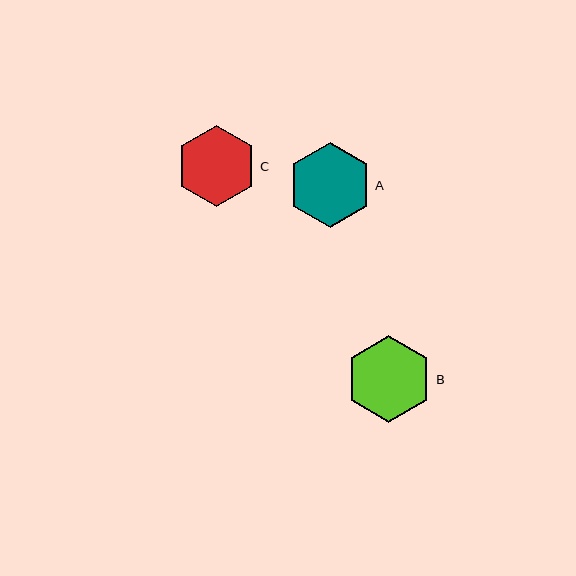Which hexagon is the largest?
Hexagon B is the largest with a size of approximately 87 pixels.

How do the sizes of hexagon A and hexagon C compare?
Hexagon A and hexagon C are approximately the same size.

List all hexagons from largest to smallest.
From largest to smallest: B, A, C.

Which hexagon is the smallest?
Hexagon C is the smallest with a size of approximately 81 pixels.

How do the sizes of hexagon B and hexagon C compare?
Hexagon B and hexagon C are approximately the same size.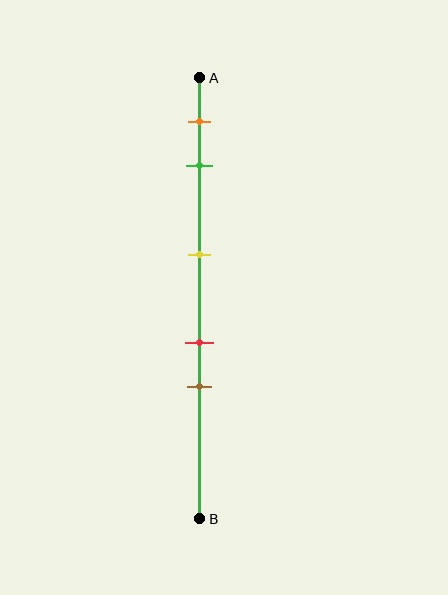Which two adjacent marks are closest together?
The red and brown marks are the closest adjacent pair.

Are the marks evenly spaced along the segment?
No, the marks are not evenly spaced.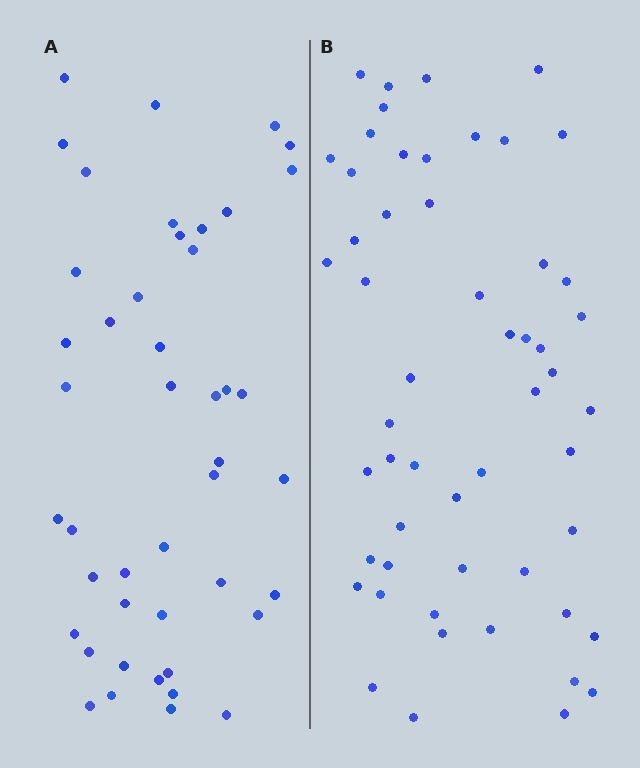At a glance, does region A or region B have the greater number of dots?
Region B (the right region) has more dots.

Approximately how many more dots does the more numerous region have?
Region B has roughly 8 or so more dots than region A.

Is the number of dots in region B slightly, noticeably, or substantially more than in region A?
Region B has only slightly more — the two regions are fairly close. The ratio is roughly 1.2 to 1.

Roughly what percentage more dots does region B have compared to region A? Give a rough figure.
About 20% more.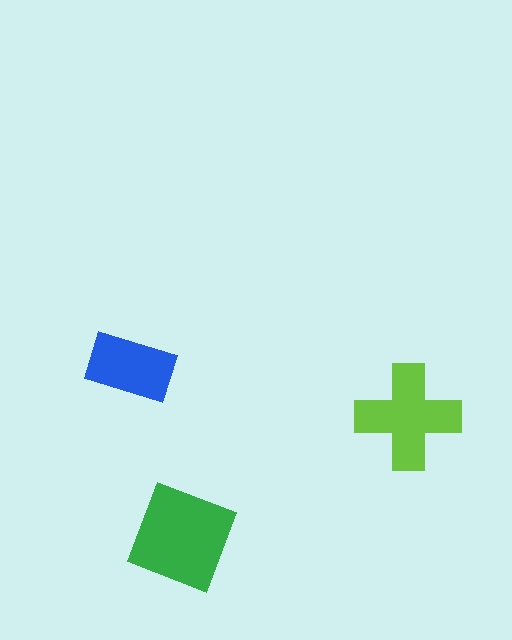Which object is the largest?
The green diamond.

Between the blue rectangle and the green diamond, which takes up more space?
The green diamond.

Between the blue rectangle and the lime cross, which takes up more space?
The lime cross.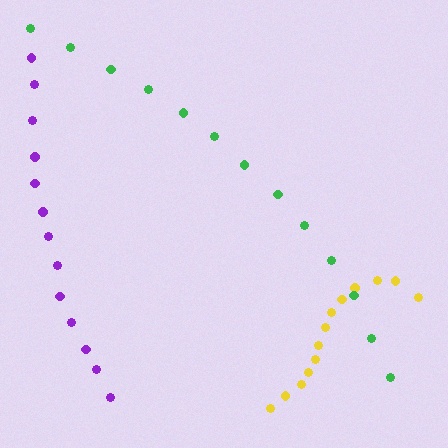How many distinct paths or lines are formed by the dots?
There are 3 distinct paths.